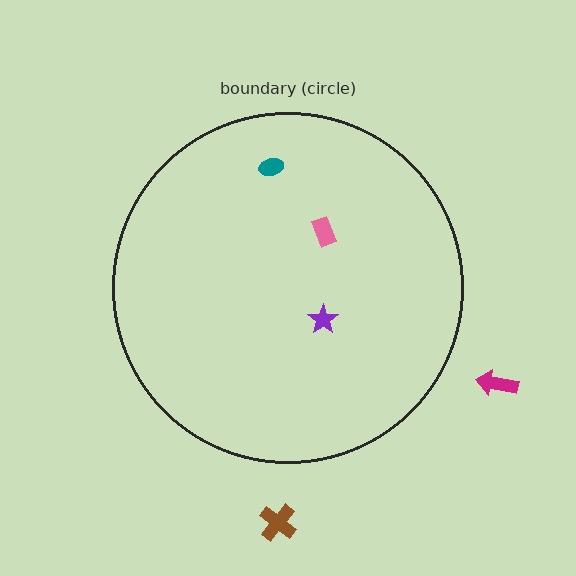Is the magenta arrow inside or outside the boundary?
Outside.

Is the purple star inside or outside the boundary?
Inside.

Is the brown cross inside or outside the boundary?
Outside.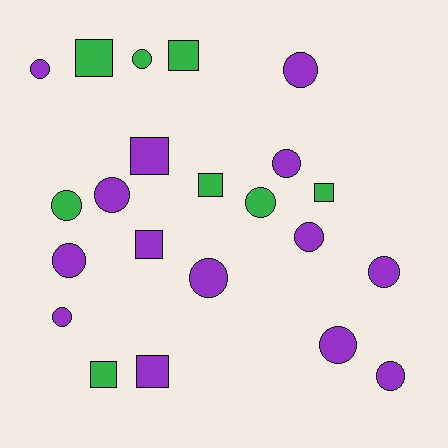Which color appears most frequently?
Purple, with 14 objects.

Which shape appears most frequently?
Circle, with 14 objects.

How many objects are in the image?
There are 22 objects.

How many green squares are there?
There are 5 green squares.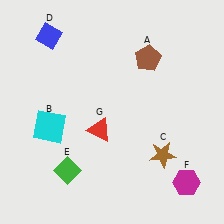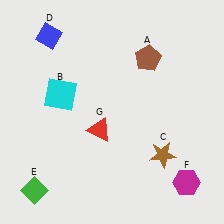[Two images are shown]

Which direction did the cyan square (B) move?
The cyan square (B) moved up.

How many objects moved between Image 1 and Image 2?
2 objects moved between the two images.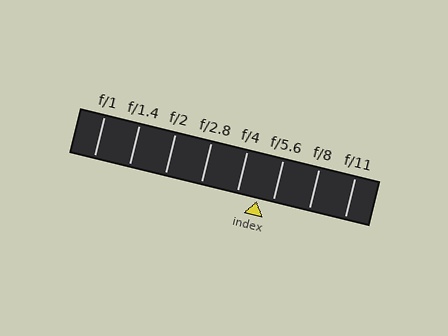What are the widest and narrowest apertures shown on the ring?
The widest aperture shown is f/1 and the narrowest is f/11.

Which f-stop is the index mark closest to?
The index mark is closest to f/5.6.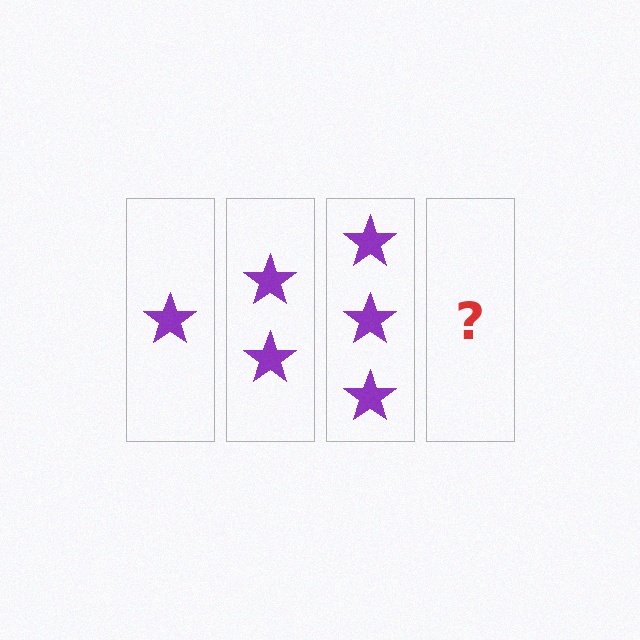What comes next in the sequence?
The next element should be 4 stars.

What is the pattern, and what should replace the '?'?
The pattern is that each step adds one more star. The '?' should be 4 stars.